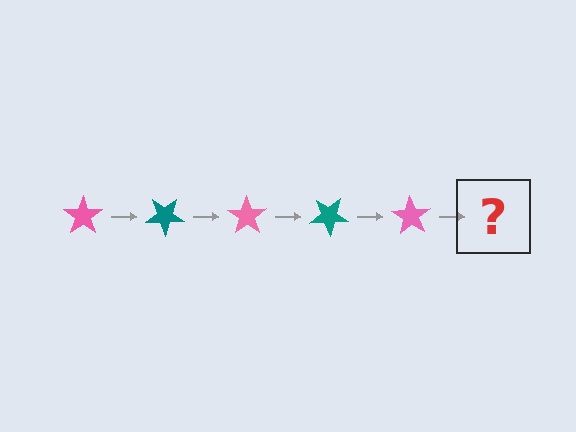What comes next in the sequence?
The next element should be a teal star, rotated 175 degrees from the start.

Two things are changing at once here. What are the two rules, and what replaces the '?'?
The two rules are that it rotates 35 degrees each step and the color cycles through pink and teal. The '?' should be a teal star, rotated 175 degrees from the start.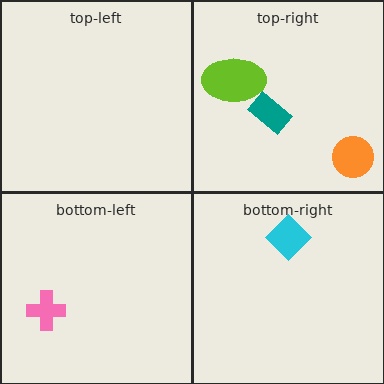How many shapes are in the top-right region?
3.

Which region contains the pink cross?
The bottom-left region.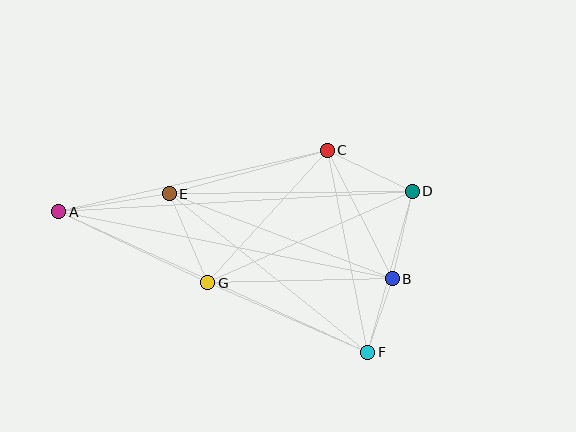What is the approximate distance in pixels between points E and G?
The distance between E and G is approximately 97 pixels.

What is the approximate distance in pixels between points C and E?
The distance between C and E is approximately 163 pixels.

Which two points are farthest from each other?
Points A and D are farthest from each other.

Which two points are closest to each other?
Points B and F are closest to each other.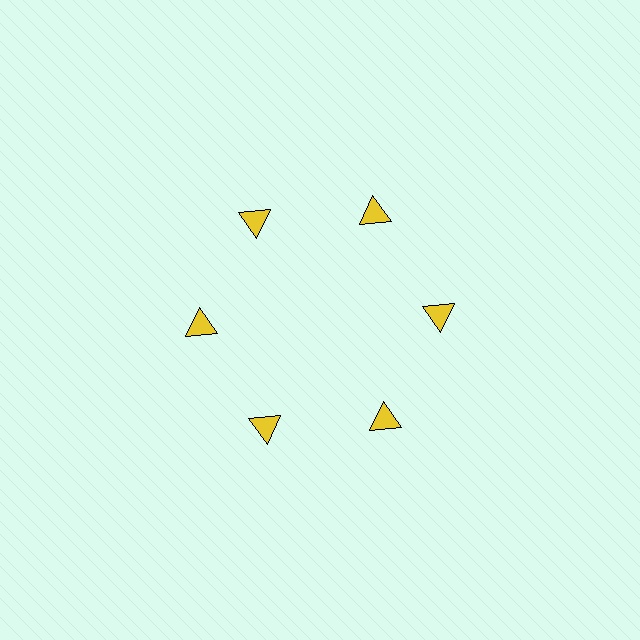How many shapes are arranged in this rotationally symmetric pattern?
There are 6 shapes, arranged in 6 groups of 1.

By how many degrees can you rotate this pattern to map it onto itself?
The pattern maps onto itself every 60 degrees of rotation.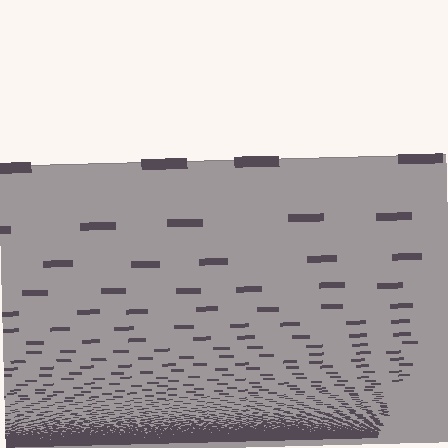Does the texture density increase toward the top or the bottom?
Density increases toward the bottom.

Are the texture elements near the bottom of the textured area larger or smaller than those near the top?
Smaller. The gradient is inverted — elements near the bottom are smaller and denser.